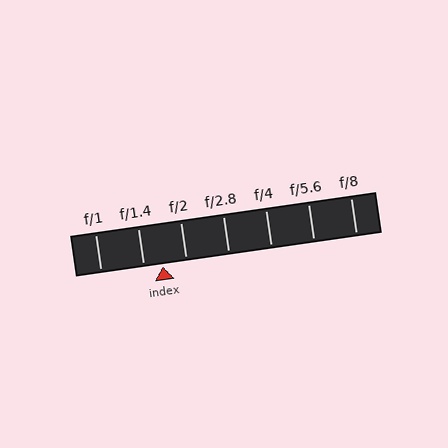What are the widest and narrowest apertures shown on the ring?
The widest aperture shown is f/1 and the narrowest is f/8.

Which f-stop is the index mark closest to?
The index mark is closest to f/1.4.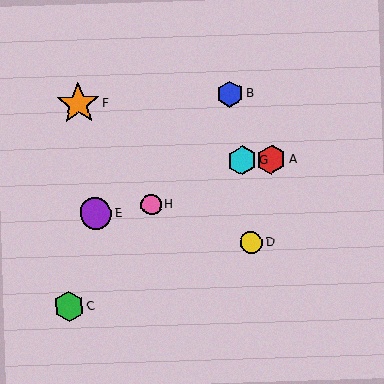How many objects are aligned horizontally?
2 objects (A, G) are aligned horizontally.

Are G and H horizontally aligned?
No, G is at y≈160 and H is at y≈205.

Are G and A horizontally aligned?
Yes, both are at y≈160.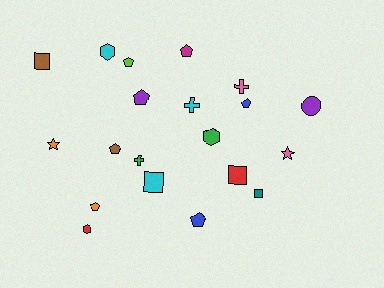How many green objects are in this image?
There are 2 green objects.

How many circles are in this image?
There is 1 circle.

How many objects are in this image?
There are 20 objects.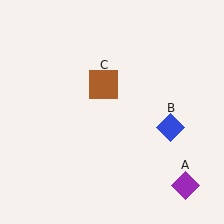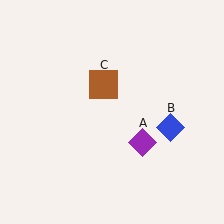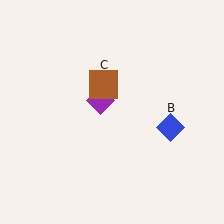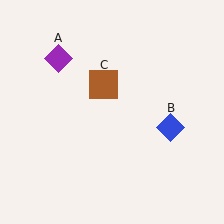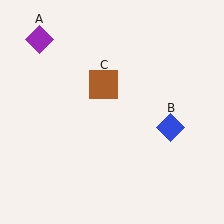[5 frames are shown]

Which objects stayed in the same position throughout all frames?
Blue diamond (object B) and brown square (object C) remained stationary.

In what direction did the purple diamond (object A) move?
The purple diamond (object A) moved up and to the left.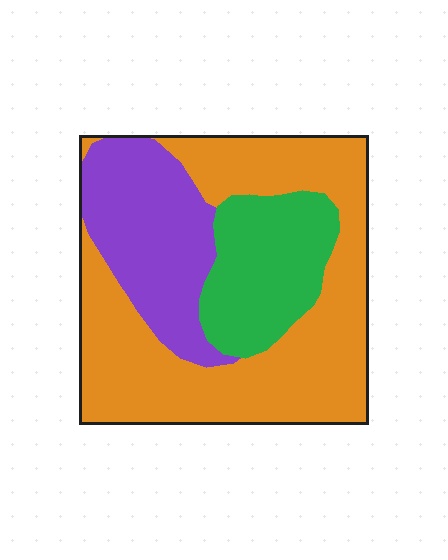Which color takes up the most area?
Orange, at roughly 55%.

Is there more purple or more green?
Purple.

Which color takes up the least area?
Green, at roughly 20%.